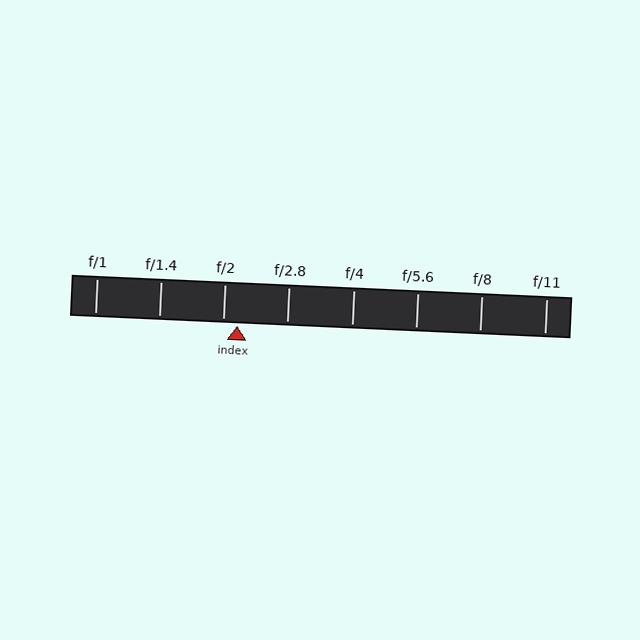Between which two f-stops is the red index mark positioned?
The index mark is between f/2 and f/2.8.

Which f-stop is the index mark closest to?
The index mark is closest to f/2.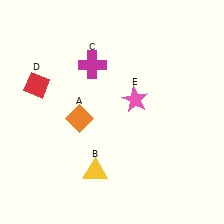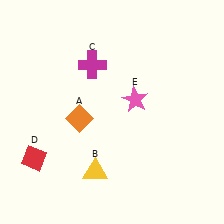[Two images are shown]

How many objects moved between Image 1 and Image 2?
1 object moved between the two images.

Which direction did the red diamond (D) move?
The red diamond (D) moved down.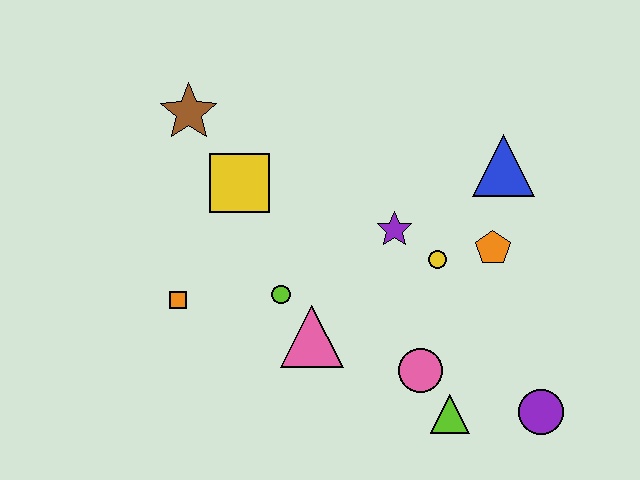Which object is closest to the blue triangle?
The orange pentagon is closest to the blue triangle.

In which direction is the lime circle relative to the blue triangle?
The lime circle is to the left of the blue triangle.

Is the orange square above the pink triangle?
Yes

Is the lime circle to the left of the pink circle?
Yes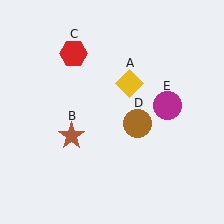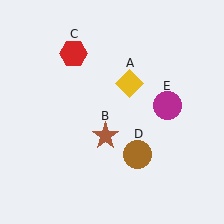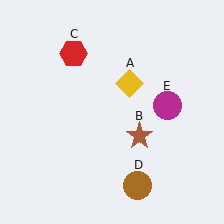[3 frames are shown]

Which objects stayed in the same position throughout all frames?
Yellow diamond (object A) and red hexagon (object C) and magenta circle (object E) remained stationary.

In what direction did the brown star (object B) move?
The brown star (object B) moved right.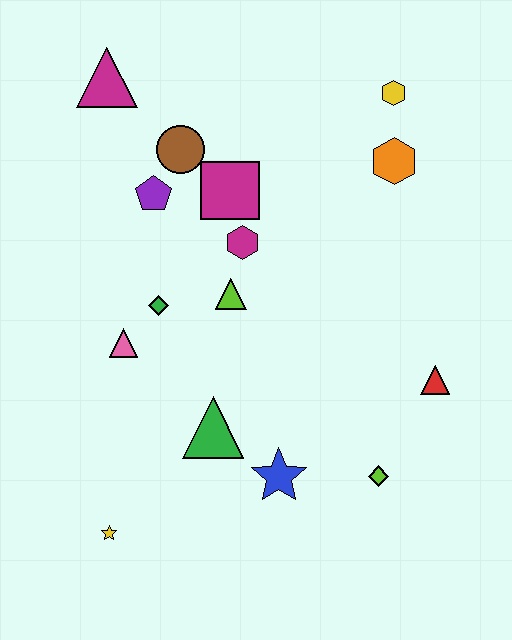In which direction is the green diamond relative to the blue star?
The green diamond is above the blue star.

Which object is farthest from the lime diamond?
The magenta triangle is farthest from the lime diamond.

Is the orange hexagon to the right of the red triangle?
No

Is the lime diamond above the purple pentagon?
No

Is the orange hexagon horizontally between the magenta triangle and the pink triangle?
No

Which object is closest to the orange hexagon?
The yellow hexagon is closest to the orange hexagon.